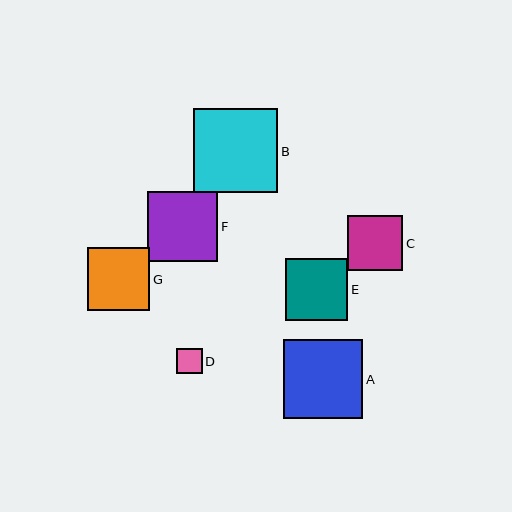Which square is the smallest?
Square D is the smallest with a size of approximately 25 pixels.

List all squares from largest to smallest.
From largest to smallest: B, A, F, G, E, C, D.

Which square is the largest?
Square B is the largest with a size of approximately 84 pixels.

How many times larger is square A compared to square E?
Square A is approximately 1.3 times the size of square E.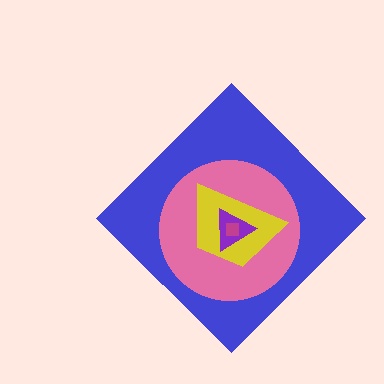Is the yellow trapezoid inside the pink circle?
Yes.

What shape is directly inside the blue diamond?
The pink circle.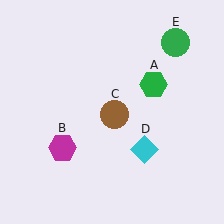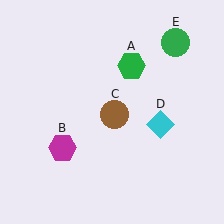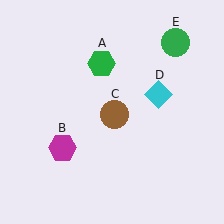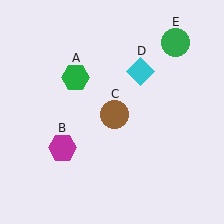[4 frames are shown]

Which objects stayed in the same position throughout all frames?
Magenta hexagon (object B) and brown circle (object C) and green circle (object E) remained stationary.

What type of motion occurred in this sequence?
The green hexagon (object A), cyan diamond (object D) rotated counterclockwise around the center of the scene.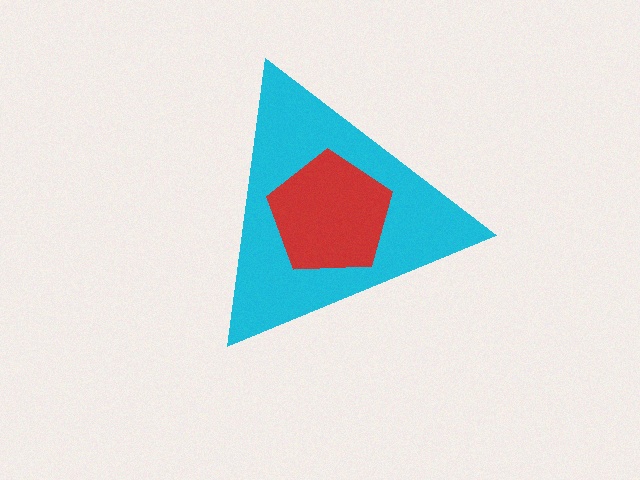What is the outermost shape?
The cyan triangle.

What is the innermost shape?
The red pentagon.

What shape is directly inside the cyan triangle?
The red pentagon.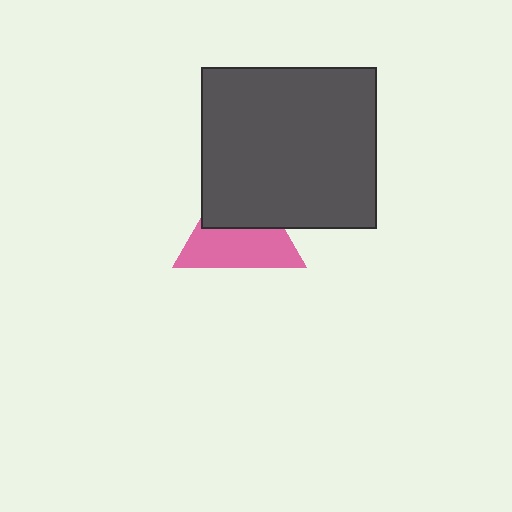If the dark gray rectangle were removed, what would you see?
You would see the complete pink triangle.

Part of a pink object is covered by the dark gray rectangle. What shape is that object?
It is a triangle.